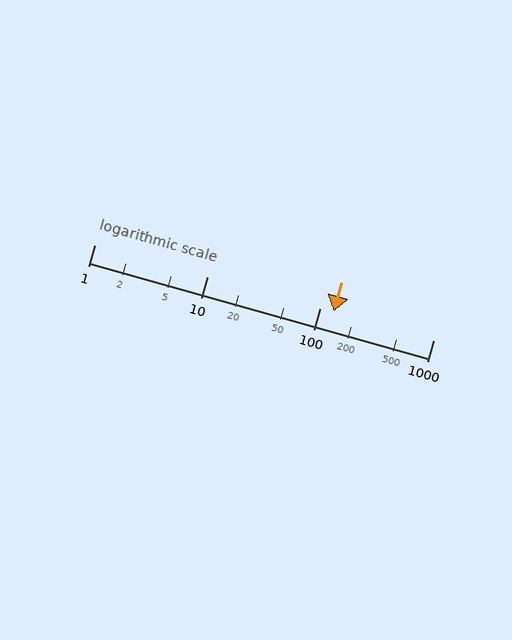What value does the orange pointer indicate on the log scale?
The pointer indicates approximately 130.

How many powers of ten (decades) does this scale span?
The scale spans 3 decades, from 1 to 1000.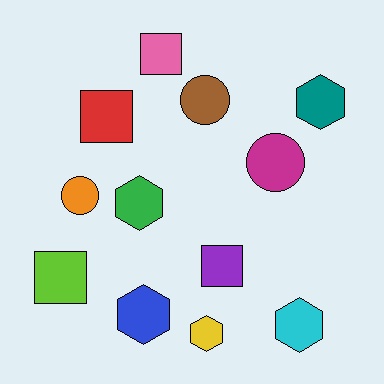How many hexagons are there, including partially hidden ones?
There are 5 hexagons.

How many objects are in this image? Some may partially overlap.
There are 12 objects.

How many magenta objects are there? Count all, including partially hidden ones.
There is 1 magenta object.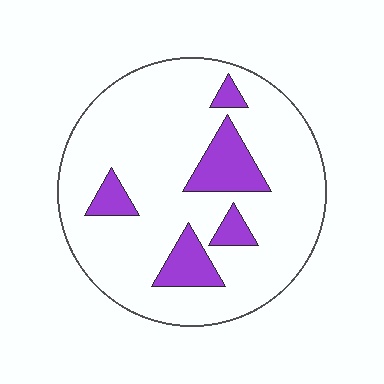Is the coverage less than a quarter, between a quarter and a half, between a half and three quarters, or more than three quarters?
Less than a quarter.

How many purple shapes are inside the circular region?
5.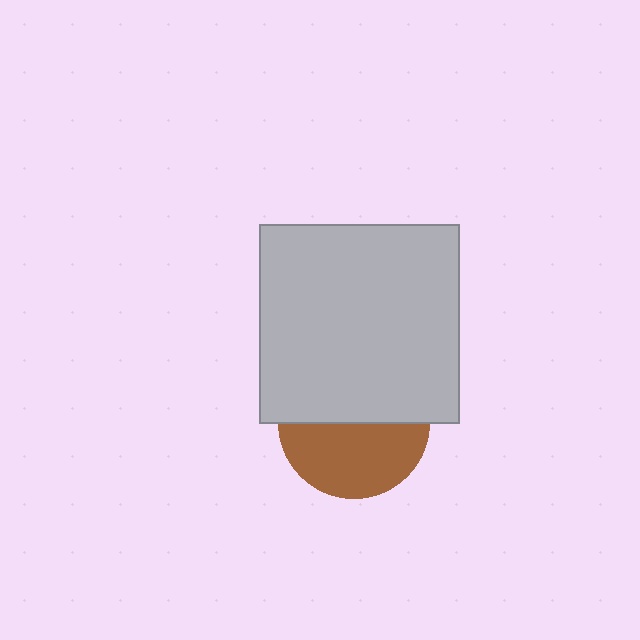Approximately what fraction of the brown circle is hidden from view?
Roughly 51% of the brown circle is hidden behind the light gray square.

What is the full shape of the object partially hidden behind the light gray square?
The partially hidden object is a brown circle.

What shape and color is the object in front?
The object in front is a light gray square.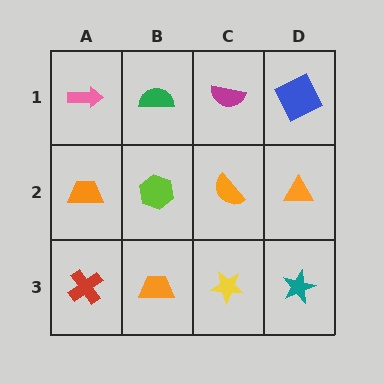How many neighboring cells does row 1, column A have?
2.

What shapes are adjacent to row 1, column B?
A lime hexagon (row 2, column B), a pink arrow (row 1, column A), a magenta semicircle (row 1, column C).